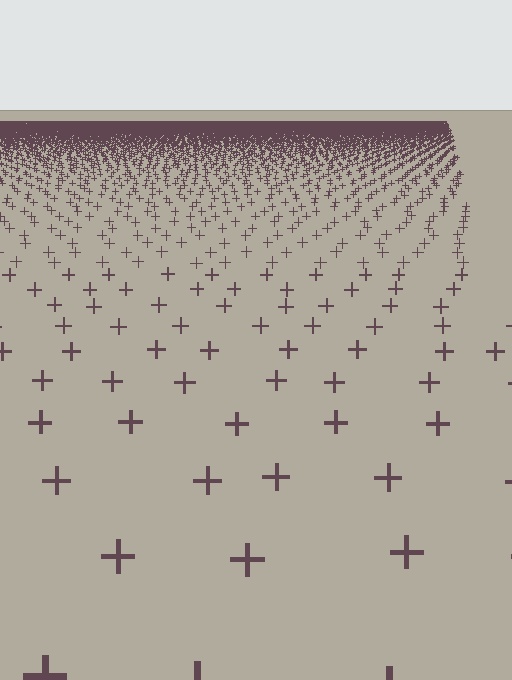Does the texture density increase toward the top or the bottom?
Density increases toward the top.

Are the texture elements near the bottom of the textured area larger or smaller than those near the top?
Larger. Near the bottom, elements are closer to the viewer and appear at a bigger on-screen size.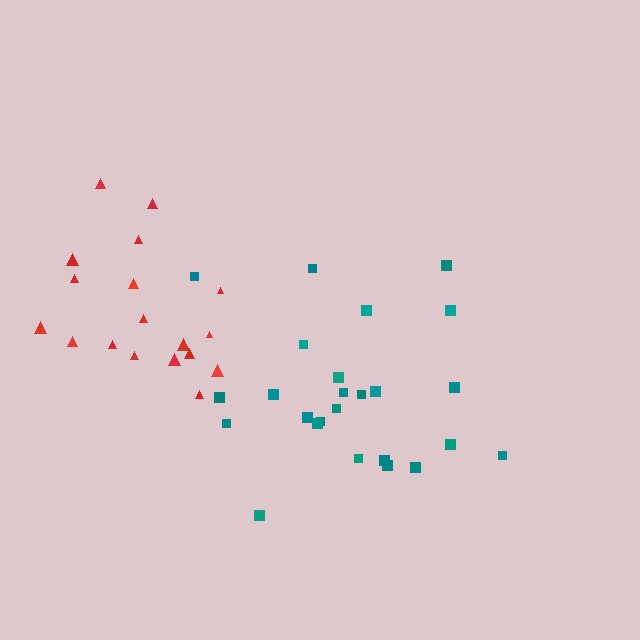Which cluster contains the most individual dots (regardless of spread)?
Teal (25).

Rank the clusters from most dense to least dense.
red, teal.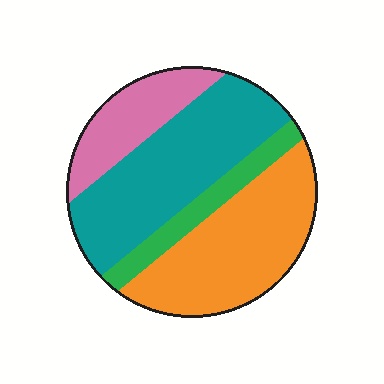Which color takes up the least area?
Green, at roughly 10%.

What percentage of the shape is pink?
Pink covers around 15% of the shape.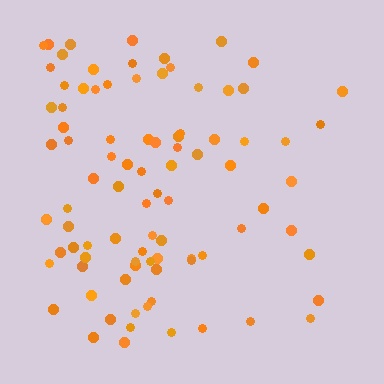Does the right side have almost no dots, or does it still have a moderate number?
Still a moderate number, just noticeably fewer than the left.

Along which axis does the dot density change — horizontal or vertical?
Horizontal.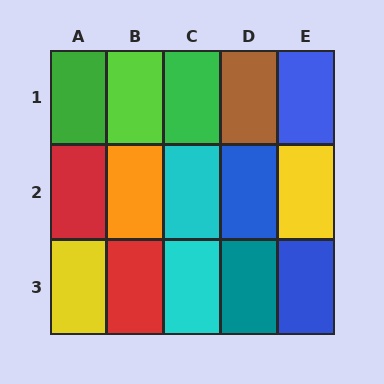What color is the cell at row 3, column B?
Red.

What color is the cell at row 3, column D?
Teal.